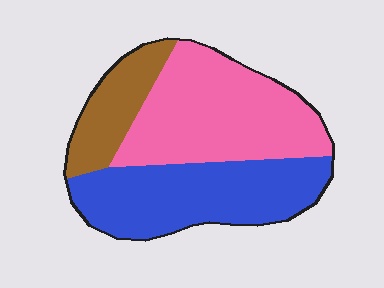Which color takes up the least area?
Brown, at roughly 15%.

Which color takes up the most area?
Pink, at roughly 45%.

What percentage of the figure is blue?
Blue covers 40% of the figure.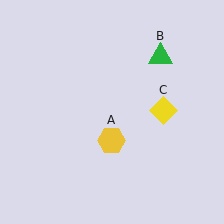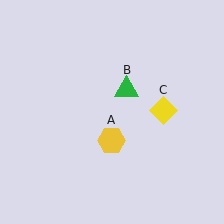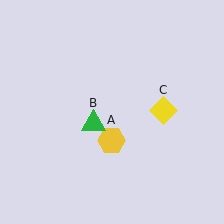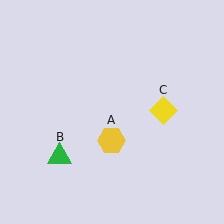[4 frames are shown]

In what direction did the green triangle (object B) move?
The green triangle (object B) moved down and to the left.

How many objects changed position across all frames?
1 object changed position: green triangle (object B).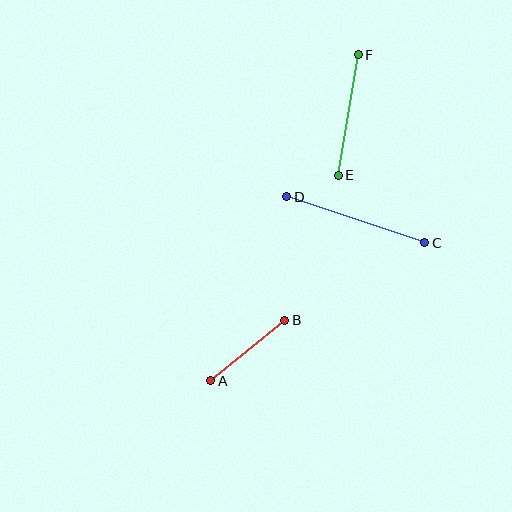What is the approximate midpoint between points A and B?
The midpoint is at approximately (248, 350) pixels.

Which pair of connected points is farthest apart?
Points C and D are farthest apart.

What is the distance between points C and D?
The distance is approximately 145 pixels.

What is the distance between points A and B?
The distance is approximately 96 pixels.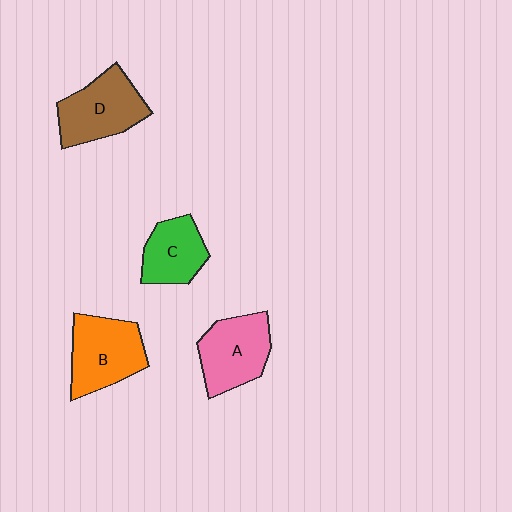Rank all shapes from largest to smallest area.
From largest to smallest: B (orange), D (brown), A (pink), C (green).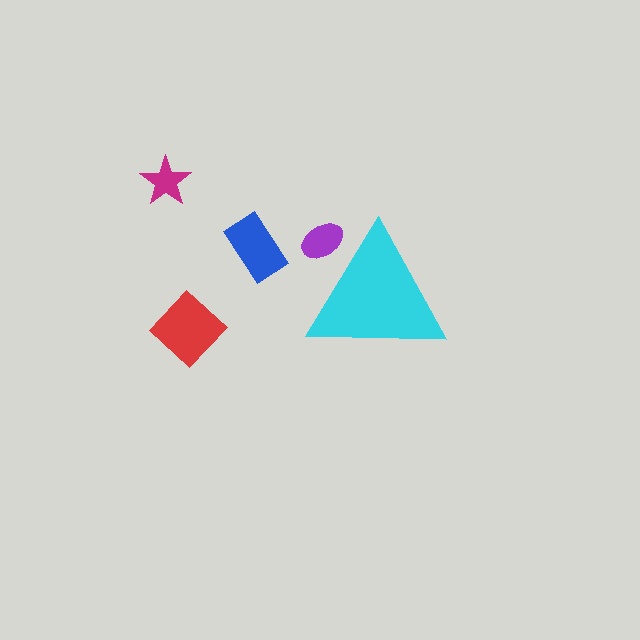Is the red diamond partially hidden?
No, the red diamond is fully visible.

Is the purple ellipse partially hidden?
Yes, the purple ellipse is partially hidden behind the cyan triangle.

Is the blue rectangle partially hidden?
No, the blue rectangle is fully visible.